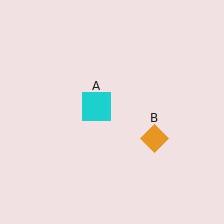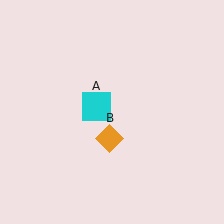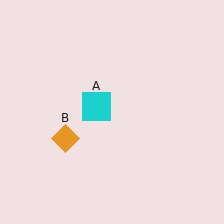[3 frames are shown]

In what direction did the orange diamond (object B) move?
The orange diamond (object B) moved left.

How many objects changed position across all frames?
1 object changed position: orange diamond (object B).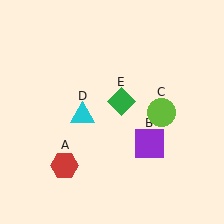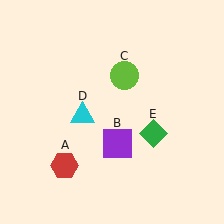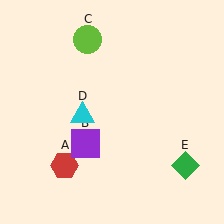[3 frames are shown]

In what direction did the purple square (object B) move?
The purple square (object B) moved left.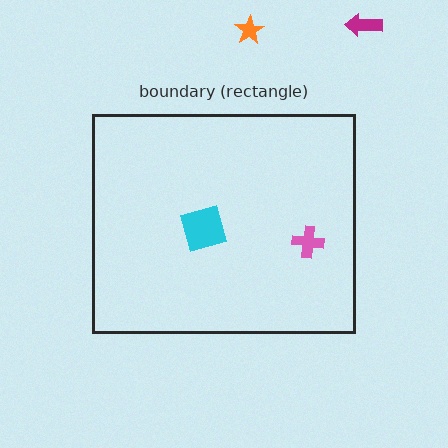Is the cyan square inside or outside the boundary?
Inside.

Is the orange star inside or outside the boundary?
Outside.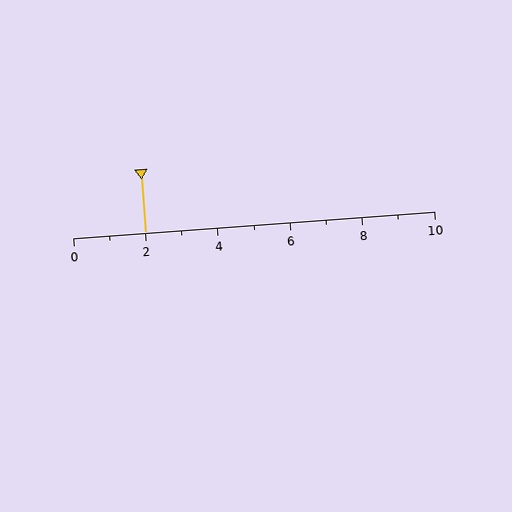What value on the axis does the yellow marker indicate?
The marker indicates approximately 2.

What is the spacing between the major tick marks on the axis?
The major ticks are spaced 2 apart.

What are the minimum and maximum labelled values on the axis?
The axis runs from 0 to 10.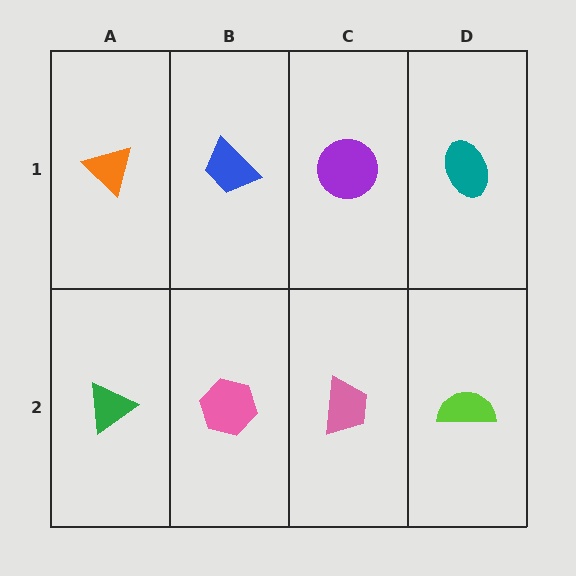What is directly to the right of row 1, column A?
A blue trapezoid.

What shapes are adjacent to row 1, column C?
A pink trapezoid (row 2, column C), a blue trapezoid (row 1, column B), a teal ellipse (row 1, column D).